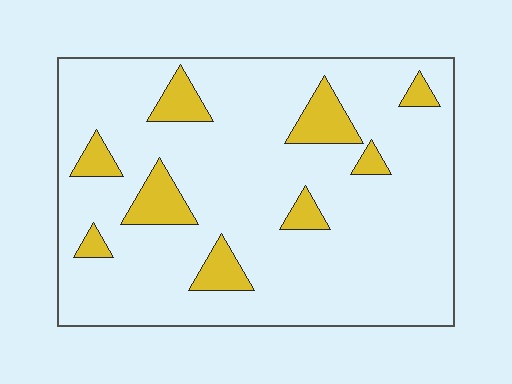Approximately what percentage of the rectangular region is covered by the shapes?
Approximately 15%.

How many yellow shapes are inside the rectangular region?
9.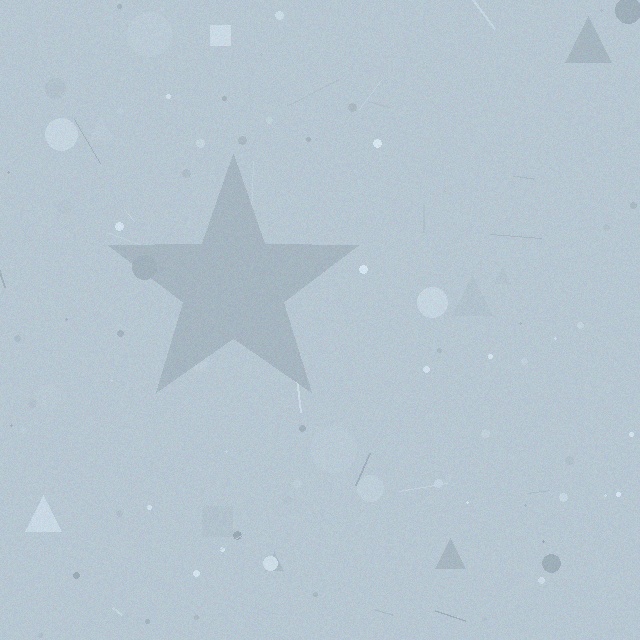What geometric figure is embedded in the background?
A star is embedded in the background.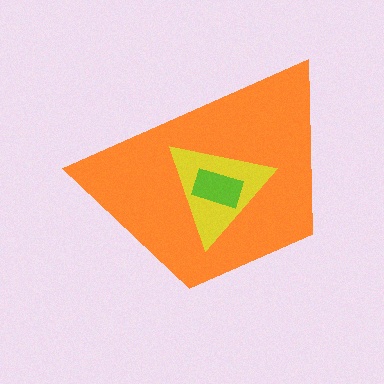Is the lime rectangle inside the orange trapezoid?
Yes.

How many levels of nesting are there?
3.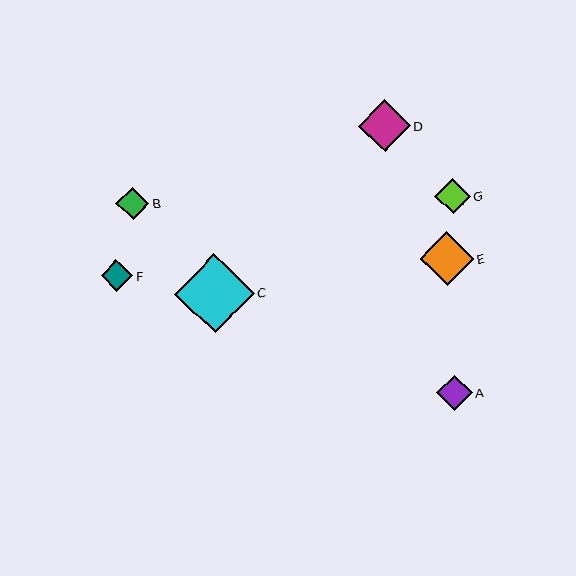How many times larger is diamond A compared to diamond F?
Diamond A is approximately 1.1 times the size of diamond F.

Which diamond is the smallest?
Diamond F is the smallest with a size of approximately 32 pixels.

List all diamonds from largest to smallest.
From largest to smallest: C, E, D, G, A, B, F.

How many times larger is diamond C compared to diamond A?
Diamond C is approximately 2.3 times the size of diamond A.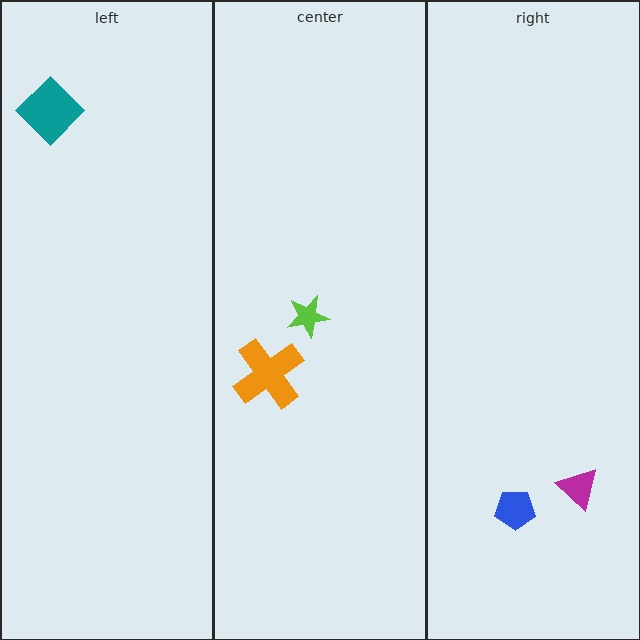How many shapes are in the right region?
2.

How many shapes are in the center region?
2.